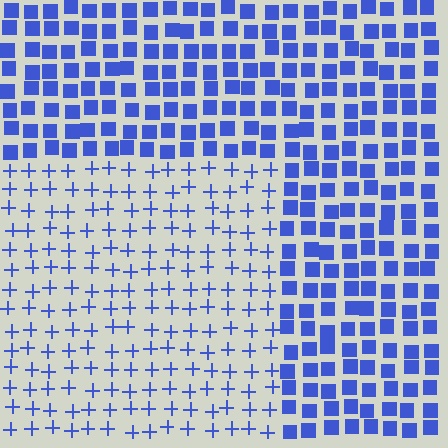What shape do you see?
I see a rectangle.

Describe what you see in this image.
The image is filled with small blue elements arranged in a uniform grid. A rectangle-shaped region contains plus signs, while the surrounding area contains squares. The boundary is defined purely by the change in element shape.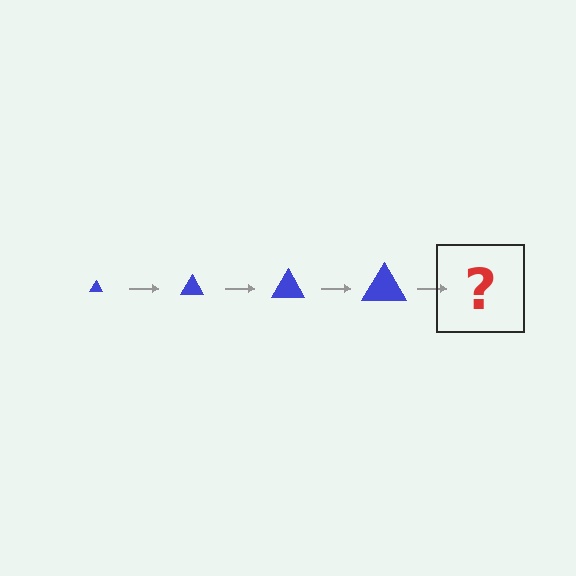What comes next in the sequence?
The next element should be a blue triangle, larger than the previous one.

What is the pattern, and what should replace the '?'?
The pattern is that the triangle gets progressively larger each step. The '?' should be a blue triangle, larger than the previous one.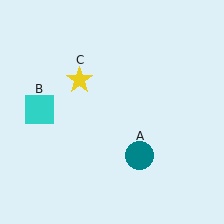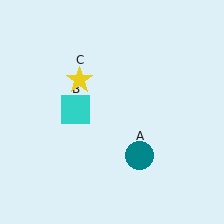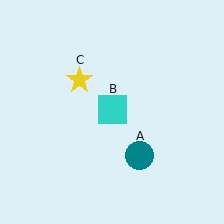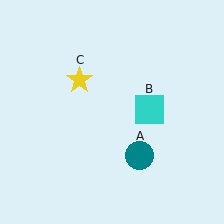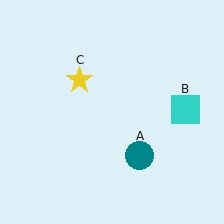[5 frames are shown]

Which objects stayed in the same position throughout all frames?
Teal circle (object A) and yellow star (object C) remained stationary.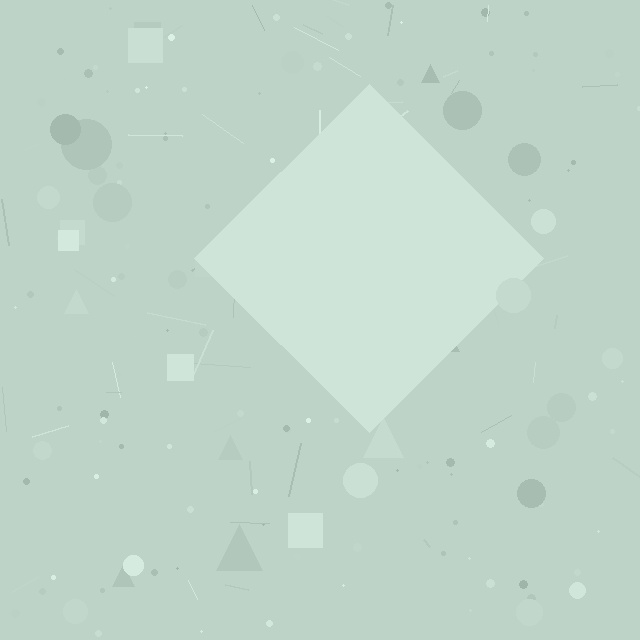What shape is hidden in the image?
A diamond is hidden in the image.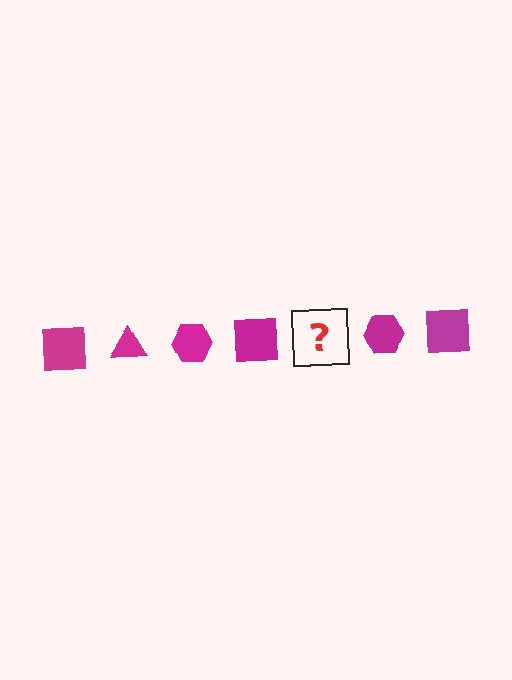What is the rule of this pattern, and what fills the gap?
The rule is that the pattern cycles through square, triangle, hexagon shapes in magenta. The gap should be filled with a magenta triangle.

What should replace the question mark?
The question mark should be replaced with a magenta triangle.